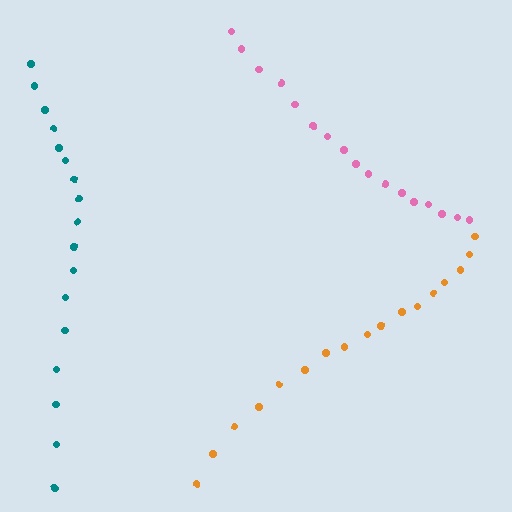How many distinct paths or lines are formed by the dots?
There are 3 distinct paths.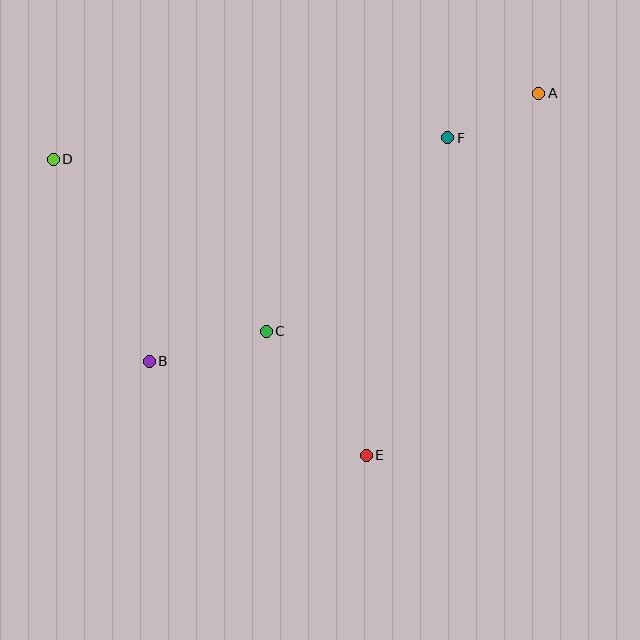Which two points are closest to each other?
Points A and F are closest to each other.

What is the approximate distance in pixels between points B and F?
The distance between B and F is approximately 373 pixels.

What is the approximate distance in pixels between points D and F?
The distance between D and F is approximately 395 pixels.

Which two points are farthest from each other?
Points A and D are farthest from each other.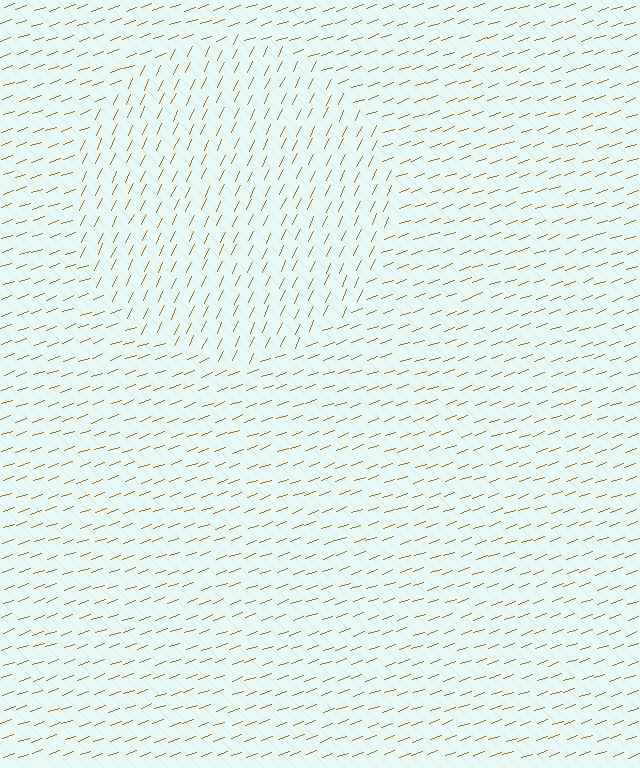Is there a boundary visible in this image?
Yes, there is a texture boundary formed by a change in line orientation.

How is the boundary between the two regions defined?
The boundary is defined purely by a change in line orientation (approximately 45 degrees difference). All lines are the same color and thickness.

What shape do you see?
I see a circle.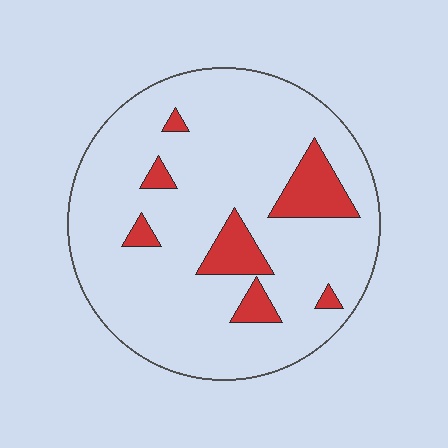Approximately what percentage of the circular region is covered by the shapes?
Approximately 15%.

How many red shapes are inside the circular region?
7.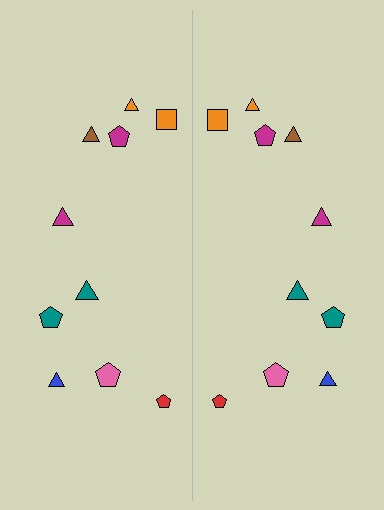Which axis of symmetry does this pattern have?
The pattern has a vertical axis of symmetry running through the center of the image.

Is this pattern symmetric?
Yes, this pattern has bilateral (reflection) symmetry.